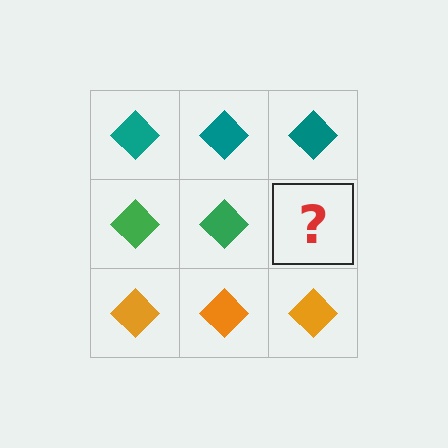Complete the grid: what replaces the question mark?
The question mark should be replaced with a green diamond.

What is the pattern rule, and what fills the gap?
The rule is that each row has a consistent color. The gap should be filled with a green diamond.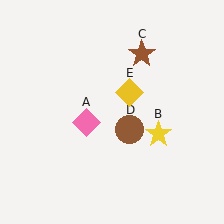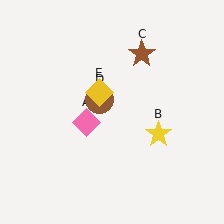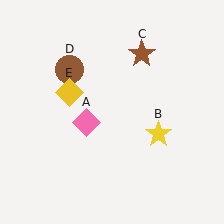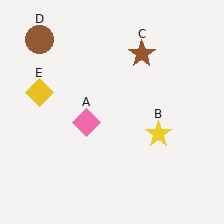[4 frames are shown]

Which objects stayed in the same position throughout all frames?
Pink diamond (object A) and yellow star (object B) and brown star (object C) remained stationary.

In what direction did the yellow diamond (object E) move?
The yellow diamond (object E) moved left.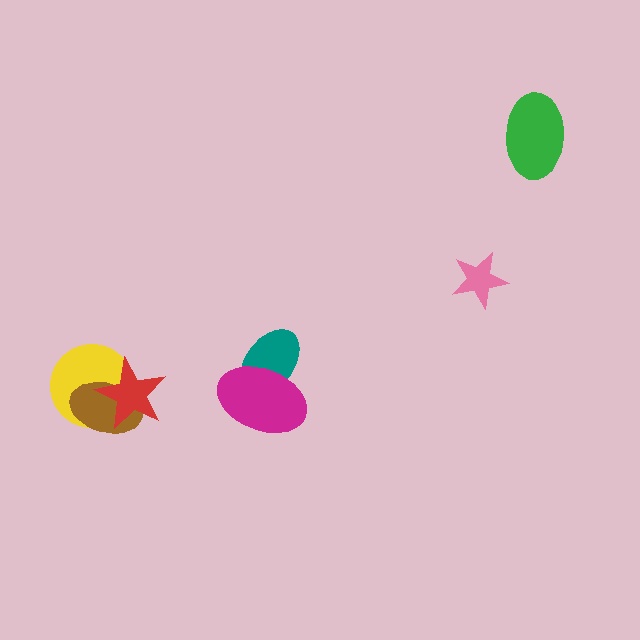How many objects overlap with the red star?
2 objects overlap with the red star.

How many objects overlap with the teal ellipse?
1 object overlaps with the teal ellipse.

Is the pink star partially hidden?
No, no other shape covers it.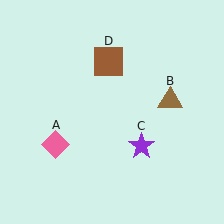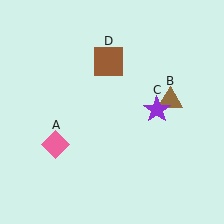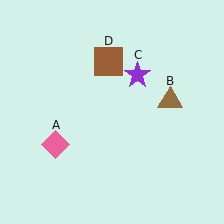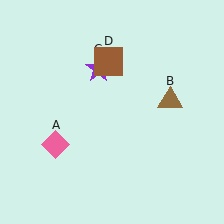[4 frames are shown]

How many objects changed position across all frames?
1 object changed position: purple star (object C).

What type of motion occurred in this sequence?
The purple star (object C) rotated counterclockwise around the center of the scene.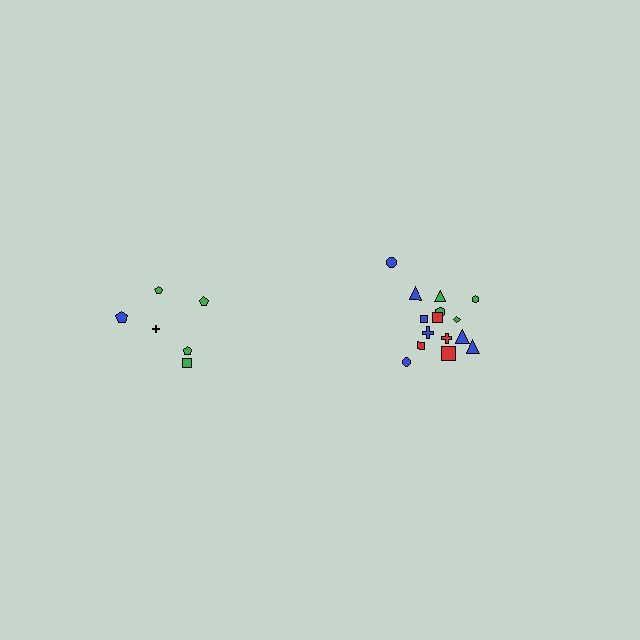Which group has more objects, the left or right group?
The right group.